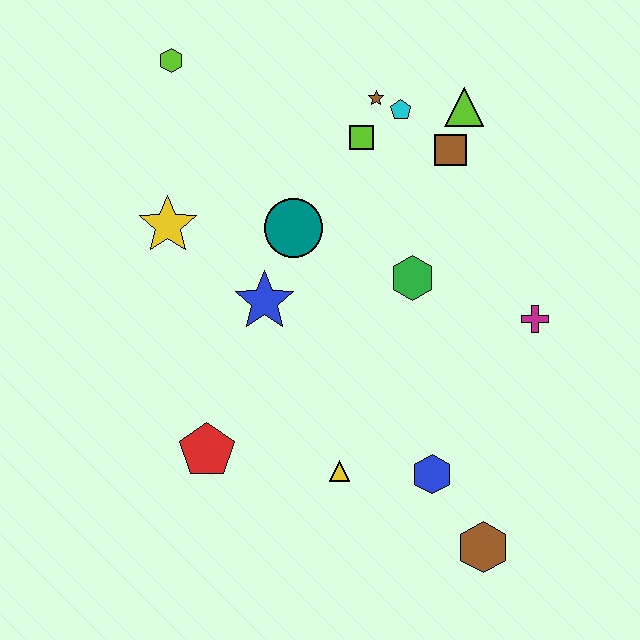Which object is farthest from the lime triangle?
The brown hexagon is farthest from the lime triangle.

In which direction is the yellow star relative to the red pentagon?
The yellow star is above the red pentagon.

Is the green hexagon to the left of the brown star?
No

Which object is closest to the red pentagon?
The yellow triangle is closest to the red pentagon.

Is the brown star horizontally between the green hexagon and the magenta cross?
No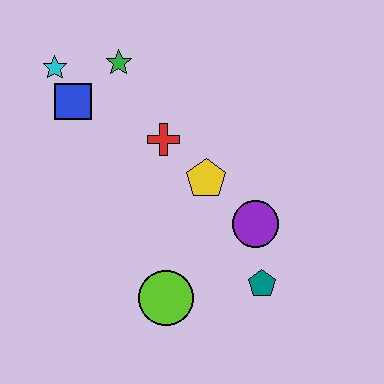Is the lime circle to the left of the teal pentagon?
Yes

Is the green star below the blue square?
No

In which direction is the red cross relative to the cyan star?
The red cross is to the right of the cyan star.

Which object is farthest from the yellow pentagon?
The cyan star is farthest from the yellow pentagon.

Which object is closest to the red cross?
The yellow pentagon is closest to the red cross.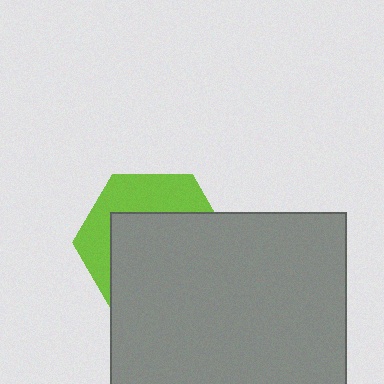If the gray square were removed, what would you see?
You would see the complete lime hexagon.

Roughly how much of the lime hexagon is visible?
A small part of it is visible (roughly 36%).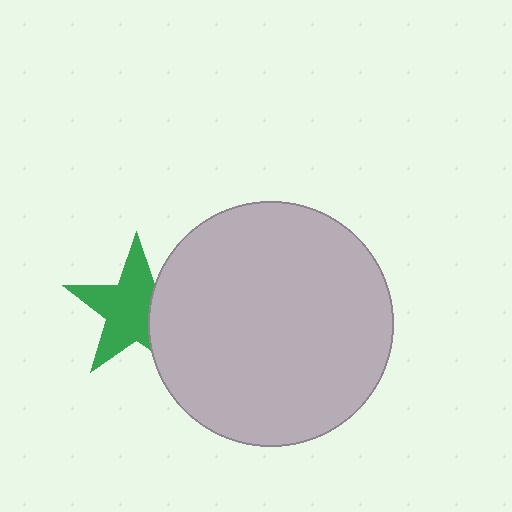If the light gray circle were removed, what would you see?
You would see the complete green star.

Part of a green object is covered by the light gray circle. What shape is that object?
It is a star.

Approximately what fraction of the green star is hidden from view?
Roughly 32% of the green star is hidden behind the light gray circle.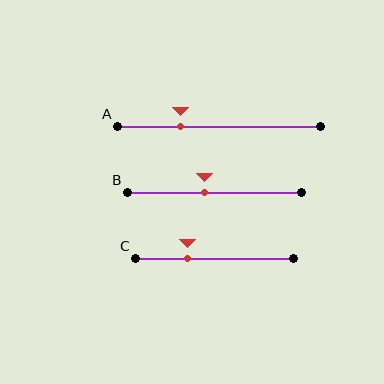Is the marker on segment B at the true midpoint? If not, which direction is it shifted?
No, the marker on segment B is shifted to the left by about 6% of the segment length.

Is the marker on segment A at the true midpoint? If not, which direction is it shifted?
No, the marker on segment A is shifted to the left by about 19% of the segment length.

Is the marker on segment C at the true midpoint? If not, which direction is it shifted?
No, the marker on segment C is shifted to the left by about 17% of the segment length.